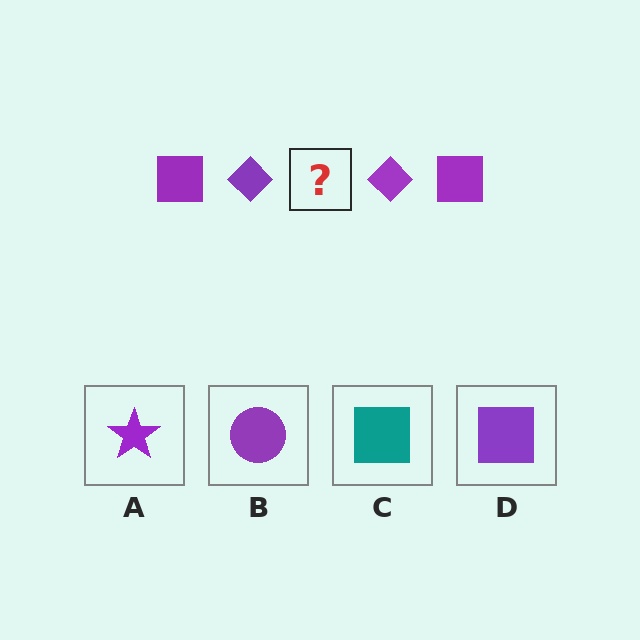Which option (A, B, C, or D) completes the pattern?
D.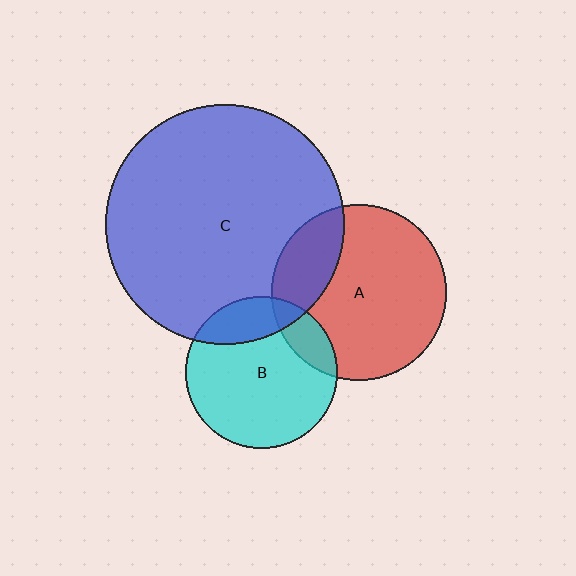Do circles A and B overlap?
Yes.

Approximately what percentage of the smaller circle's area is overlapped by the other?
Approximately 15%.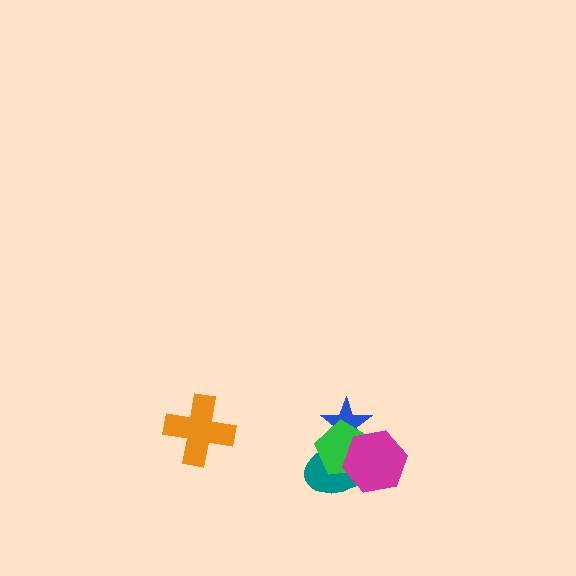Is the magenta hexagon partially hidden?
No, no other shape covers it.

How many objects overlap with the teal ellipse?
3 objects overlap with the teal ellipse.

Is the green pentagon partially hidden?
Yes, it is partially covered by another shape.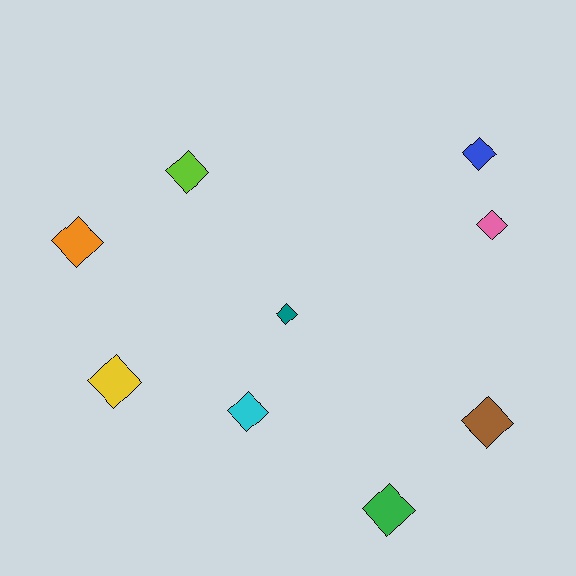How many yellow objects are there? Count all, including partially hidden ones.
There is 1 yellow object.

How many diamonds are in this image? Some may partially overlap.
There are 9 diamonds.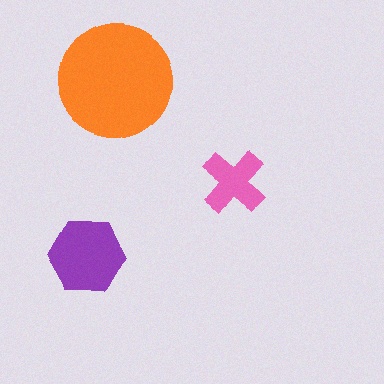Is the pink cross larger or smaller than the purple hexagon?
Smaller.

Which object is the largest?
The orange circle.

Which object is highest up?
The orange circle is topmost.